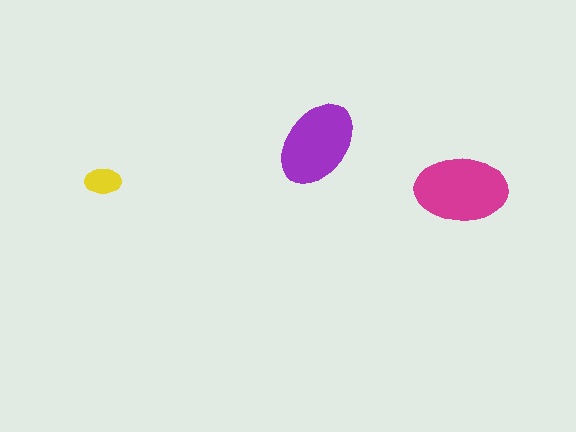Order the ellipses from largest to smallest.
the magenta one, the purple one, the yellow one.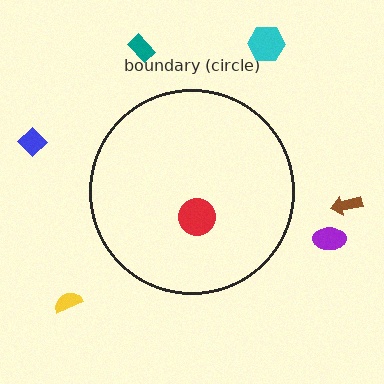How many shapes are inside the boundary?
1 inside, 6 outside.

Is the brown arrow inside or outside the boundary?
Outside.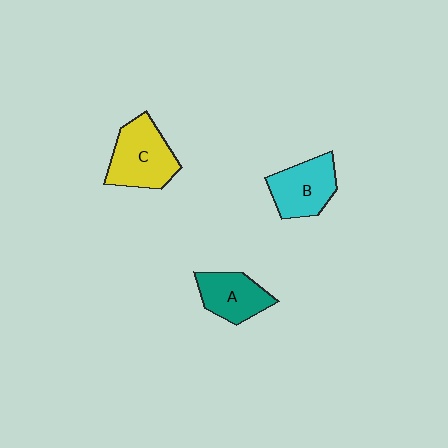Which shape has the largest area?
Shape C (yellow).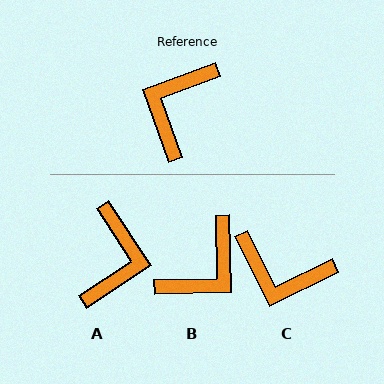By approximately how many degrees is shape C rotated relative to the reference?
Approximately 96 degrees counter-clockwise.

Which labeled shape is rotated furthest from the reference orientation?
A, about 167 degrees away.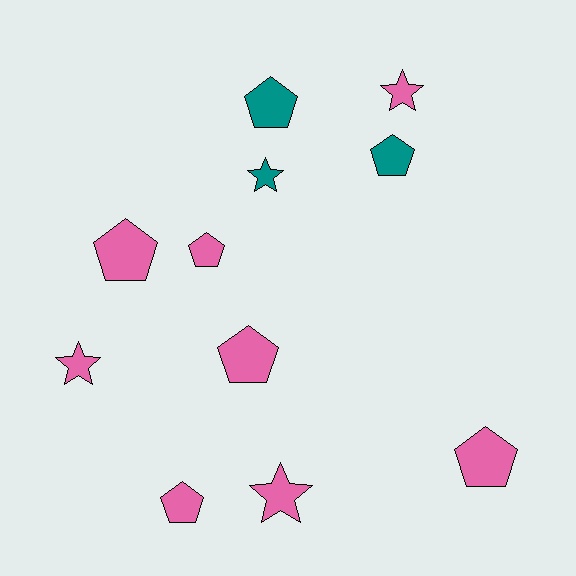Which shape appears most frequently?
Pentagon, with 7 objects.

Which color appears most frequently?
Pink, with 8 objects.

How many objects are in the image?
There are 11 objects.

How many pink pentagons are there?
There are 5 pink pentagons.